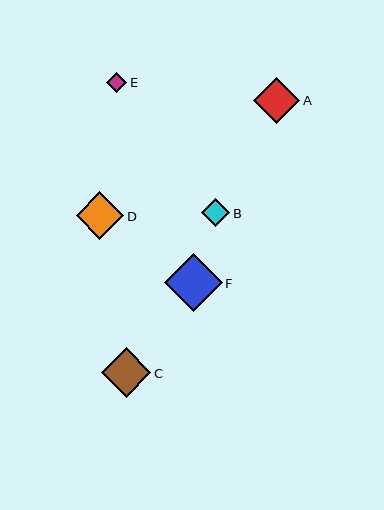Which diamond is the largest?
Diamond F is the largest with a size of approximately 58 pixels.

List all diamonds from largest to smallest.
From largest to smallest: F, C, D, A, B, E.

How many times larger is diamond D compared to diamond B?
Diamond D is approximately 1.7 times the size of diamond B.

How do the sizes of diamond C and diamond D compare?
Diamond C and diamond D are approximately the same size.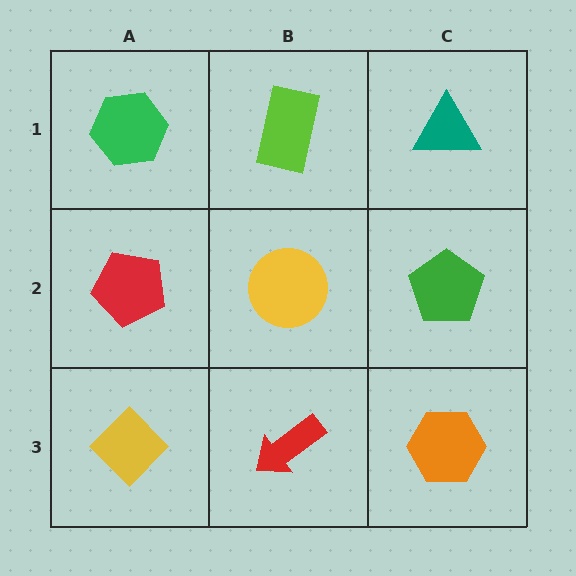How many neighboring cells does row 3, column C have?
2.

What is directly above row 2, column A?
A green hexagon.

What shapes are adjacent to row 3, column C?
A green pentagon (row 2, column C), a red arrow (row 3, column B).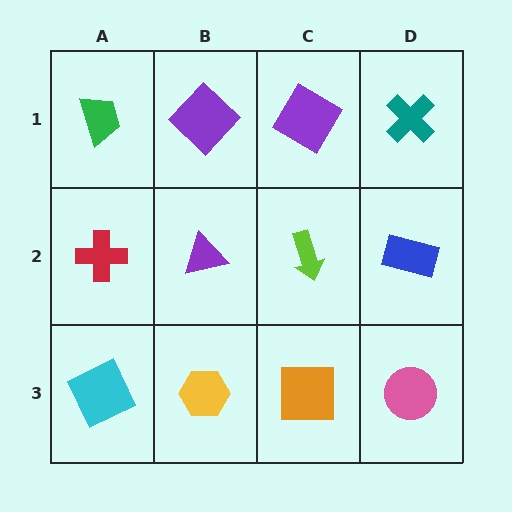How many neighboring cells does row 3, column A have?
2.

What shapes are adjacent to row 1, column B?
A purple triangle (row 2, column B), a green trapezoid (row 1, column A), a purple diamond (row 1, column C).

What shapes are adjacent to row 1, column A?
A red cross (row 2, column A), a purple diamond (row 1, column B).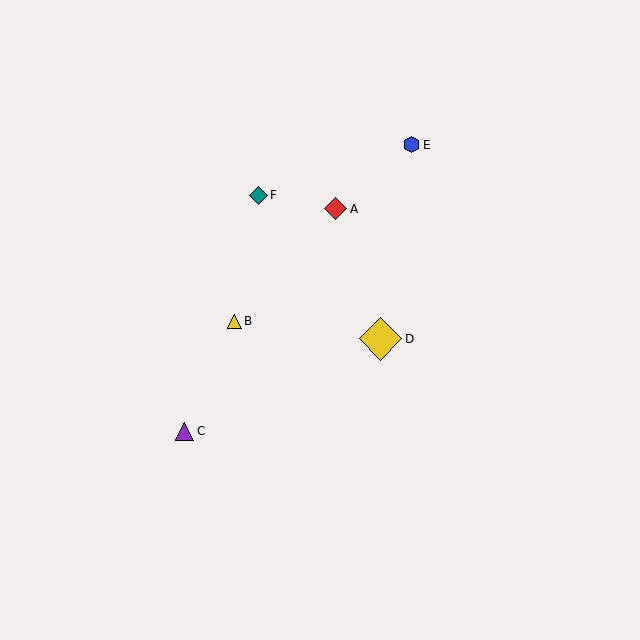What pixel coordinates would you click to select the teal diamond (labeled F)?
Click at (258, 195) to select the teal diamond F.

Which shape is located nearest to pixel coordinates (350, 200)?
The red diamond (labeled A) at (336, 209) is nearest to that location.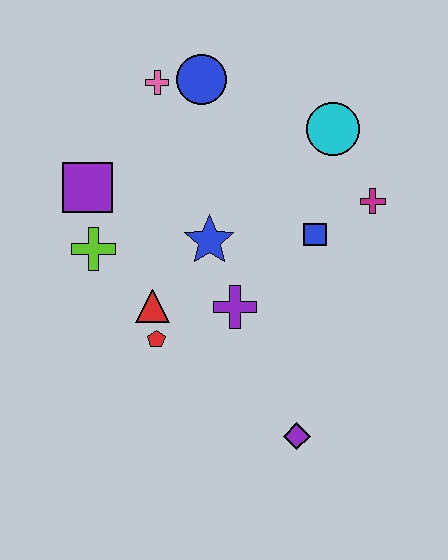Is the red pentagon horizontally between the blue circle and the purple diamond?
No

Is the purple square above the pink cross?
No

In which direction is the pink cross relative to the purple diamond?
The pink cross is above the purple diamond.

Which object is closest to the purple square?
The lime cross is closest to the purple square.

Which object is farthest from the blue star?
The purple diamond is farthest from the blue star.